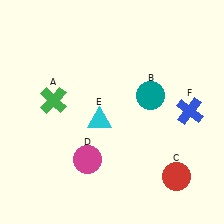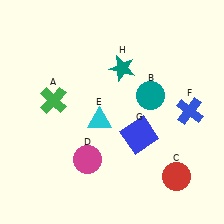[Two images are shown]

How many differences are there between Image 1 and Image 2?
There are 2 differences between the two images.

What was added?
A blue square (G), a teal star (H) were added in Image 2.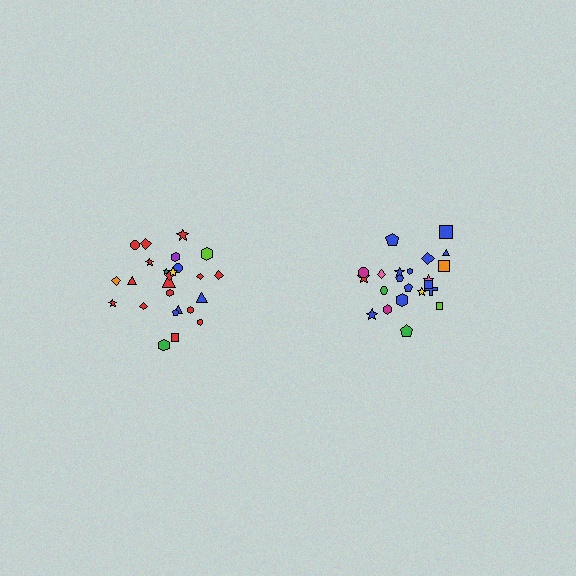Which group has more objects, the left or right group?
The left group.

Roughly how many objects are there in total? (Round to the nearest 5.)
Roughly 45 objects in total.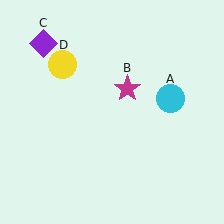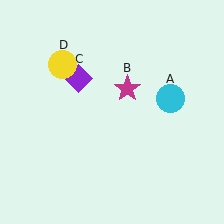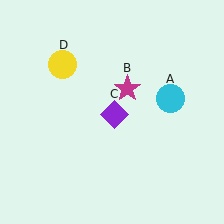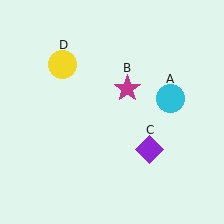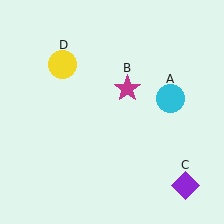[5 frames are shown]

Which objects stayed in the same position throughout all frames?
Cyan circle (object A) and magenta star (object B) and yellow circle (object D) remained stationary.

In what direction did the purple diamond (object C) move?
The purple diamond (object C) moved down and to the right.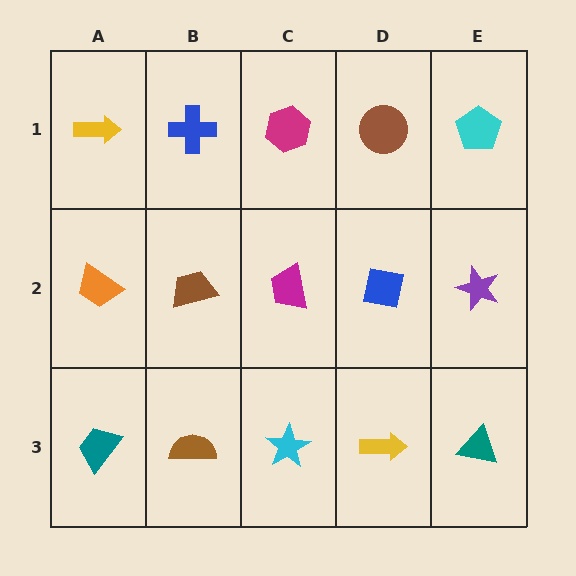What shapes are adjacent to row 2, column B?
A blue cross (row 1, column B), a brown semicircle (row 3, column B), an orange trapezoid (row 2, column A), a magenta trapezoid (row 2, column C).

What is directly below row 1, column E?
A purple star.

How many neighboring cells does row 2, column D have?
4.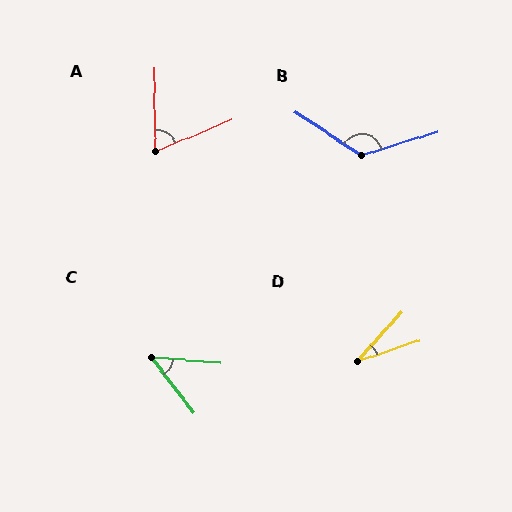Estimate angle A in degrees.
Approximately 67 degrees.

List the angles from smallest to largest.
D (30°), C (48°), A (67°), B (129°).